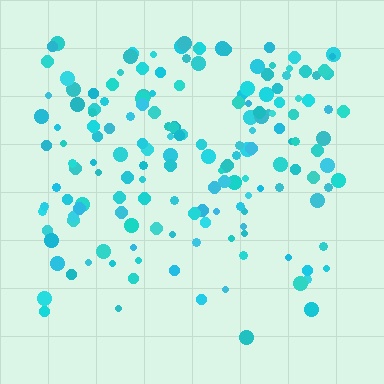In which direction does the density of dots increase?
From bottom to top, with the top side densest.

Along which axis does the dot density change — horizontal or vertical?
Vertical.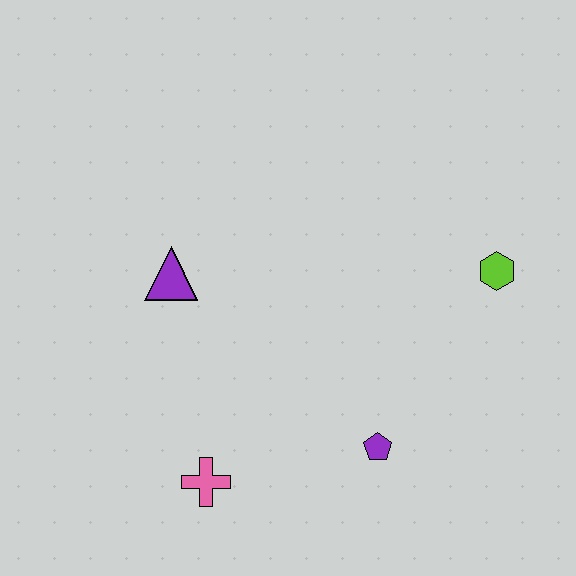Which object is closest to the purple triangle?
The pink cross is closest to the purple triangle.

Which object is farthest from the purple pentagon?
The purple triangle is farthest from the purple pentagon.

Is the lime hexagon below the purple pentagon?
No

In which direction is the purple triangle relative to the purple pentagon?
The purple triangle is to the left of the purple pentagon.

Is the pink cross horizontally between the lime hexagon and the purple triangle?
Yes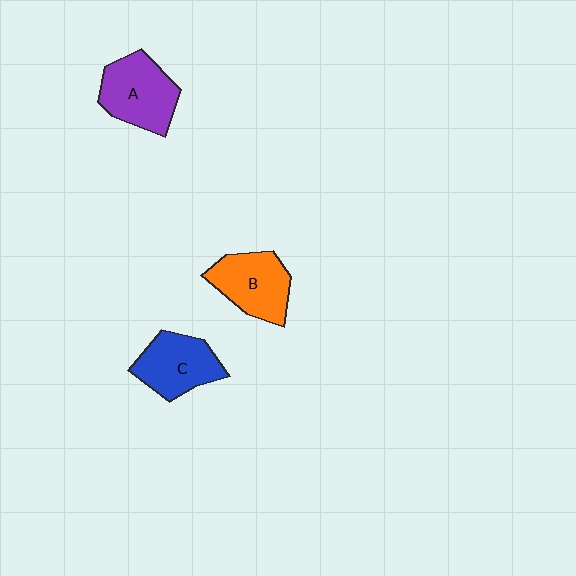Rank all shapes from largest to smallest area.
From largest to smallest: A (purple), B (orange), C (blue).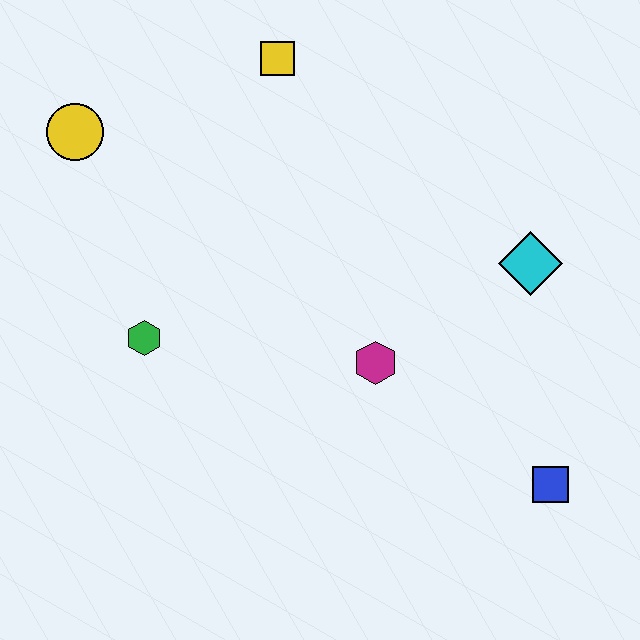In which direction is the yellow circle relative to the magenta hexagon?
The yellow circle is to the left of the magenta hexagon.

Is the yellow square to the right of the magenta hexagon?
No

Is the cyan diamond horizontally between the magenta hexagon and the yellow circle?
No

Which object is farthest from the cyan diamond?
The yellow circle is farthest from the cyan diamond.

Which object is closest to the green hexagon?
The yellow circle is closest to the green hexagon.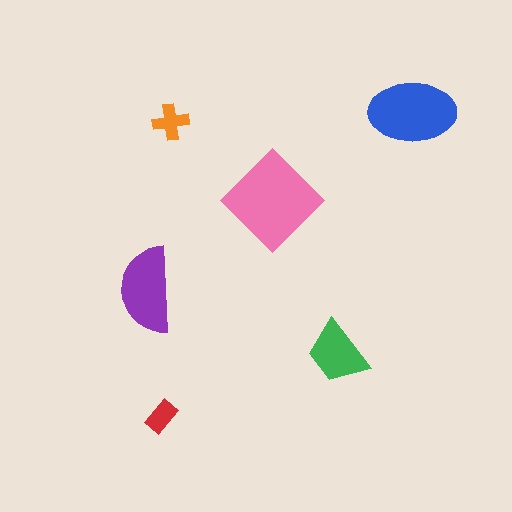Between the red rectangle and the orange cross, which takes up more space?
The orange cross.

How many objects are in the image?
There are 6 objects in the image.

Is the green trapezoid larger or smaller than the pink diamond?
Smaller.